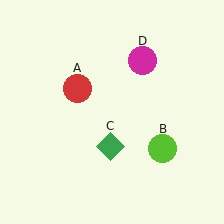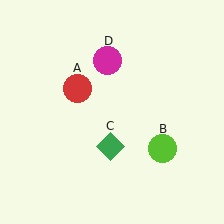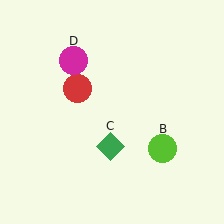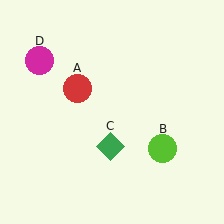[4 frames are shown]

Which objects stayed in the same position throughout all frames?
Red circle (object A) and lime circle (object B) and green diamond (object C) remained stationary.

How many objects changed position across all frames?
1 object changed position: magenta circle (object D).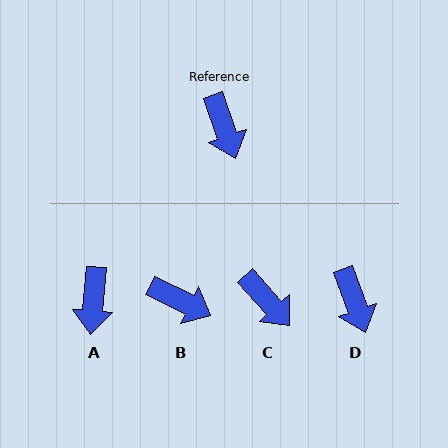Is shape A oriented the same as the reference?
No, it is off by about 24 degrees.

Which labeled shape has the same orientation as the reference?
D.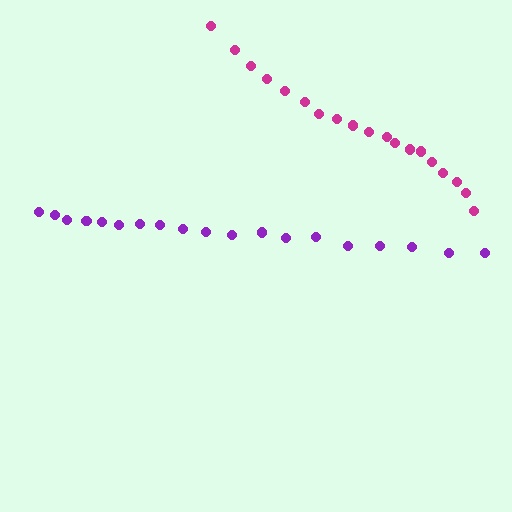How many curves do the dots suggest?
There are 2 distinct paths.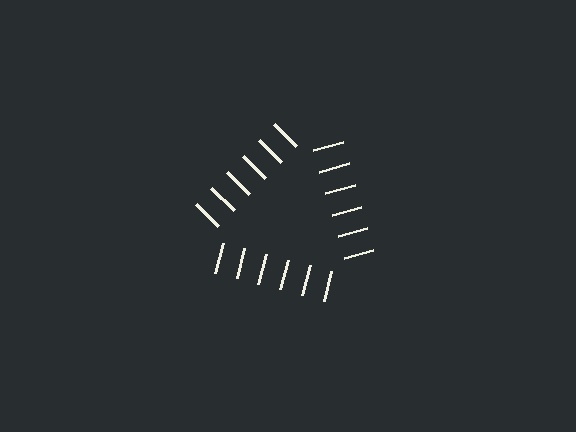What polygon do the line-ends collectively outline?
An illusory triangle — the line segments terminate on its edges but no continuous stroke is drawn.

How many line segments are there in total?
18 — 6 along each of the 3 edges.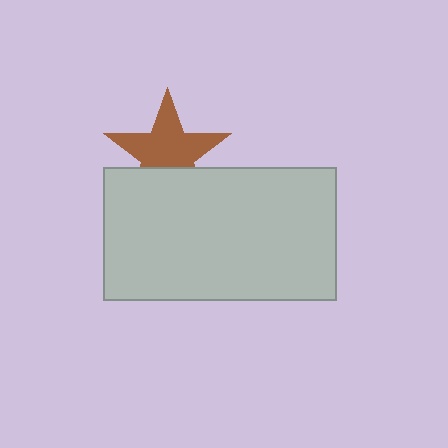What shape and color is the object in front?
The object in front is a light gray rectangle.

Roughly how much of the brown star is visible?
Most of it is visible (roughly 67%).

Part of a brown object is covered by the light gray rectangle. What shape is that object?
It is a star.